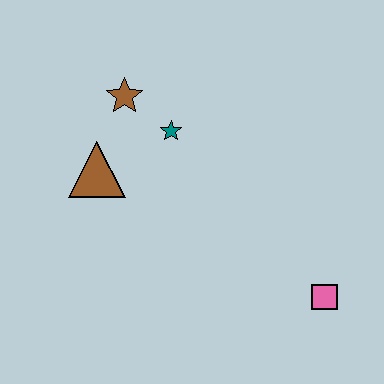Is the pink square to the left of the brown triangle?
No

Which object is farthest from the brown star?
The pink square is farthest from the brown star.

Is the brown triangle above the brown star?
No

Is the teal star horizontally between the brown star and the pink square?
Yes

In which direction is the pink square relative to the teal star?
The pink square is below the teal star.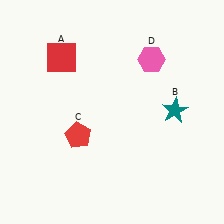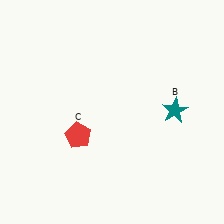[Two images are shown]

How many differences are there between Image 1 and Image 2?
There are 2 differences between the two images.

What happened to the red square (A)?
The red square (A) was removed in Image 2. It was in the top-left area of Image 1.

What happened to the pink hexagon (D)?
The pink hexagon (D) was removed in Image 2. It was in the top-right area of Image 1.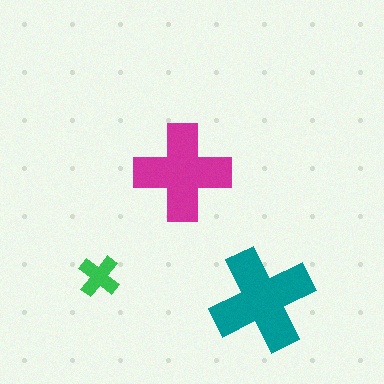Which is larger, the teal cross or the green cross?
The teal one.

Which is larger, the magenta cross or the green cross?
The magenta one.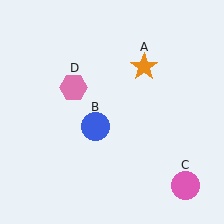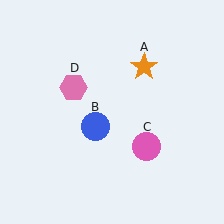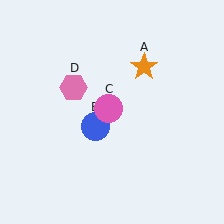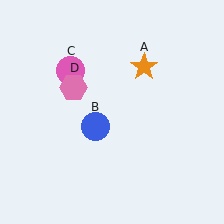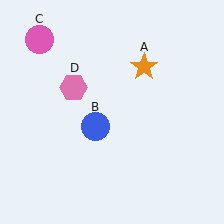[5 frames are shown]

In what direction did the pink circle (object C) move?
The pink circle (object C) moved up and to the left.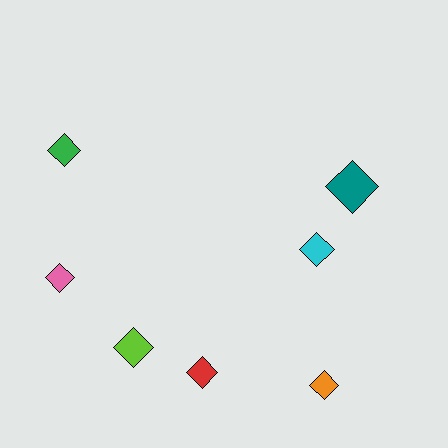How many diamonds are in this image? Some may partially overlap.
There are 7 diamonds.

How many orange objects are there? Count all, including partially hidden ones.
There is 1 orange object.